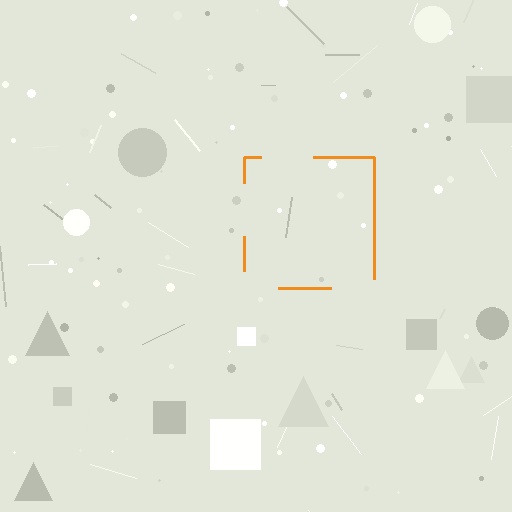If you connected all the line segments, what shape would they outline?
They would outline a square.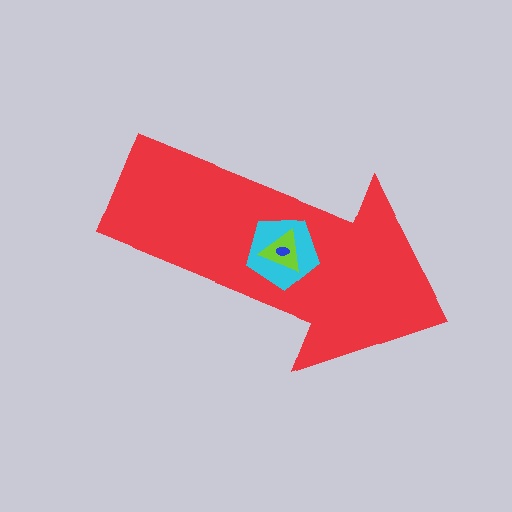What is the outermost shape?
The red arrow.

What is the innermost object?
The blue ellipse.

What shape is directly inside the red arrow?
The cyan pentagon.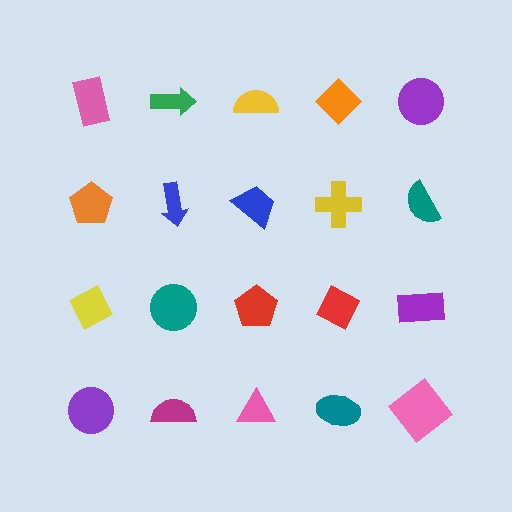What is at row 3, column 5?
A purple rectangle.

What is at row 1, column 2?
A green arrow.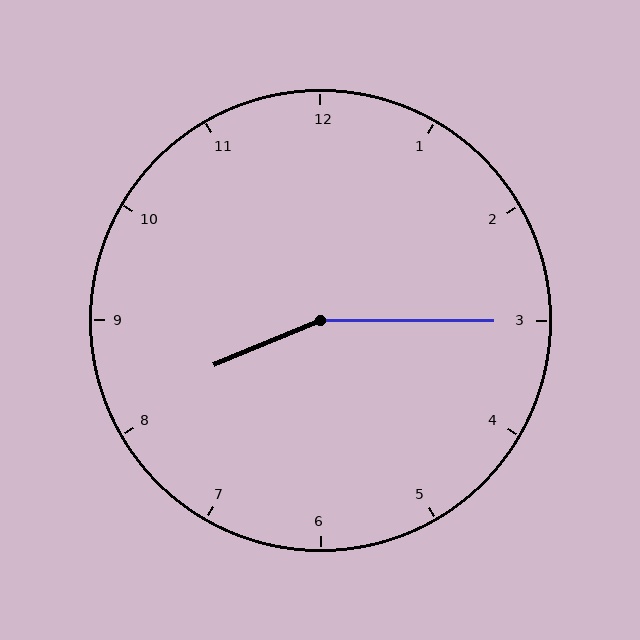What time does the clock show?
8:15.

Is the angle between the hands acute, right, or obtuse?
It is obtuse.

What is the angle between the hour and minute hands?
Approximately 158 degrees.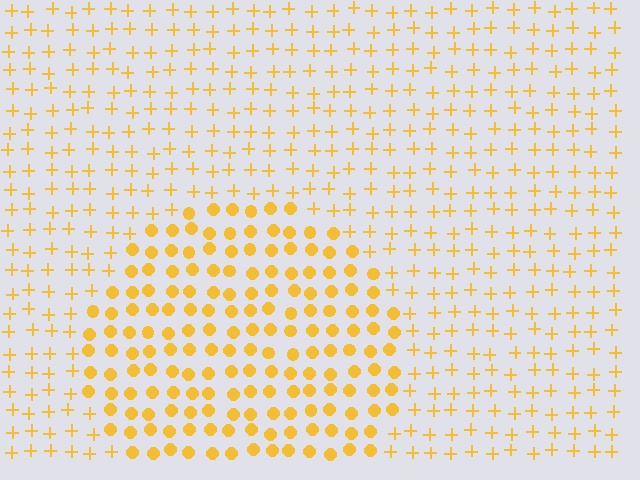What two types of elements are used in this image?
The image uses circles inside the circle region and plus signs outside it.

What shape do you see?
I see a circle.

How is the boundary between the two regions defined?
The boundary is defined by a change in element shape: circles inside vs. plus signs outside. All elements share the same color and spacing.